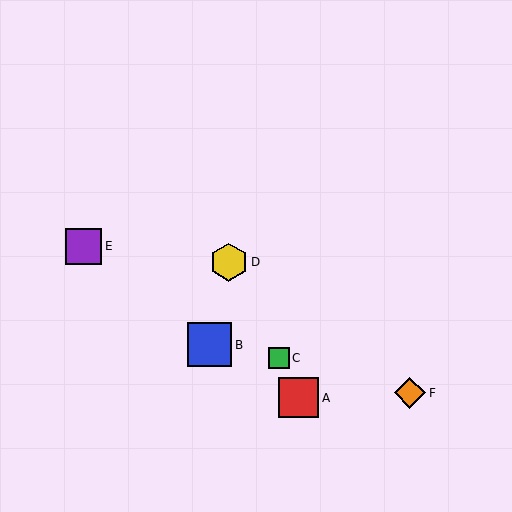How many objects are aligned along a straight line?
3 objects (A, C, D) are aligned along a straight line.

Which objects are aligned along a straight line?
Objects A, C, D are aligned along a straight line.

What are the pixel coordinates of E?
Object E is at (84, 246).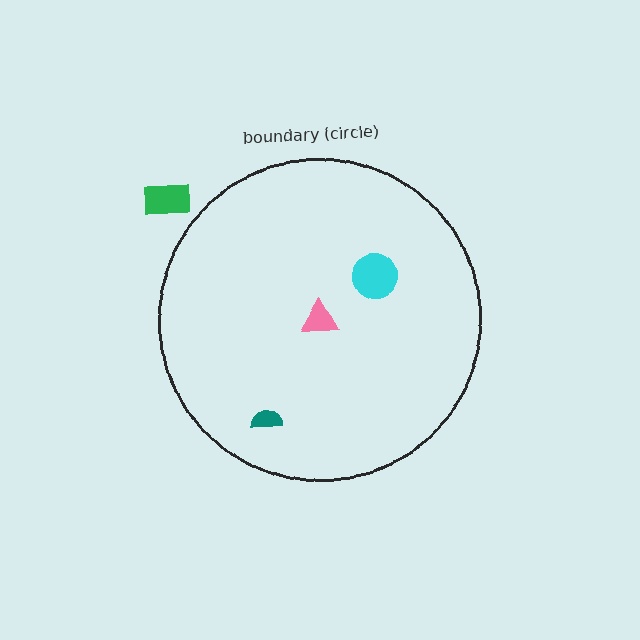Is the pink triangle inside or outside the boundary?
Inside.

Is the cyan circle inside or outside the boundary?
Inside.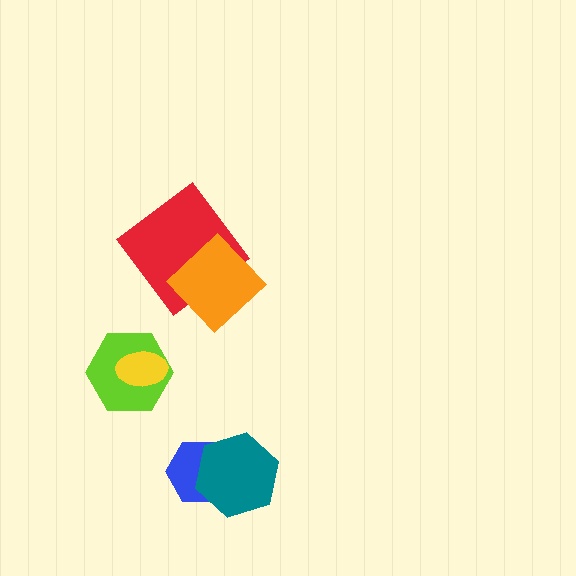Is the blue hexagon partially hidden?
Yes, it is partially covered by another shape.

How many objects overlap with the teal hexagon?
1 object overlaps with the teal hexagon.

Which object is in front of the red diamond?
The orange diamond is in front of the red diamond.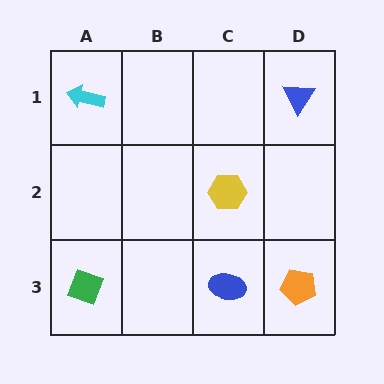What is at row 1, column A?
A cyan arrow.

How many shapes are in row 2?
1 shape.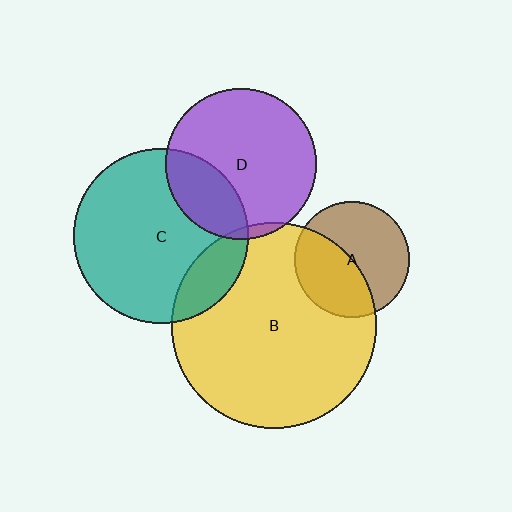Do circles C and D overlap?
Yes.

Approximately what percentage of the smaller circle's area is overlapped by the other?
Approximately 25%.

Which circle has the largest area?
Circle B (yellow).